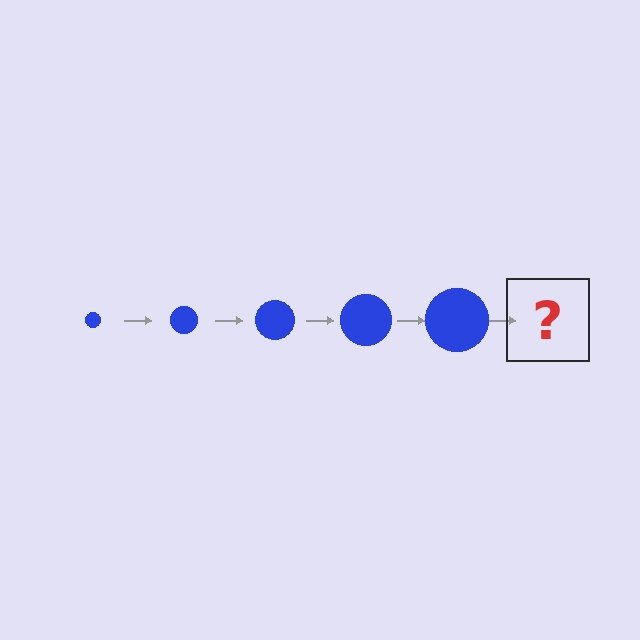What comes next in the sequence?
The next element should be a blue circle, larger than the previous one.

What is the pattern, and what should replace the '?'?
The pattern is that the circle gets progressively larger each step. The '?' should be a blue circle, larger than the previous one.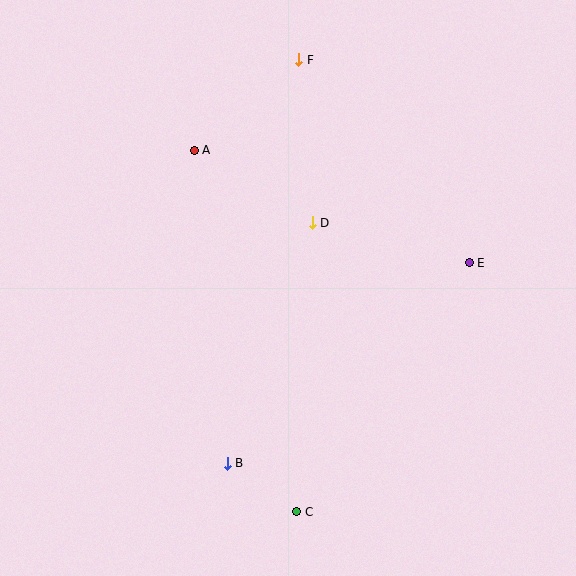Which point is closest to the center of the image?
Point D at (312, 223) is closest to the center.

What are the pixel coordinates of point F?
Point F is at (299, 60).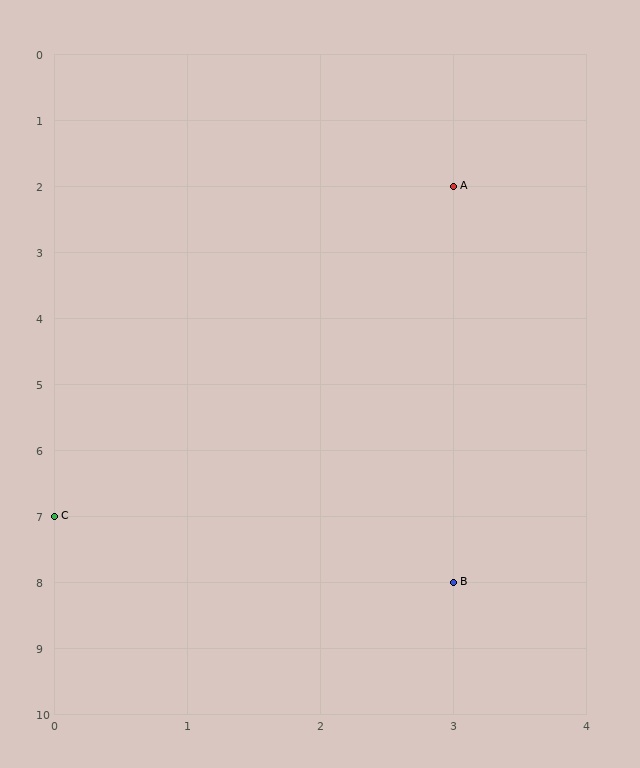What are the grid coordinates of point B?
Point B is at grid coordinates (3, 8).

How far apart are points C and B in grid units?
Points C and B are 3 columns and 1 row apart (about 3.2 grid units diagonally).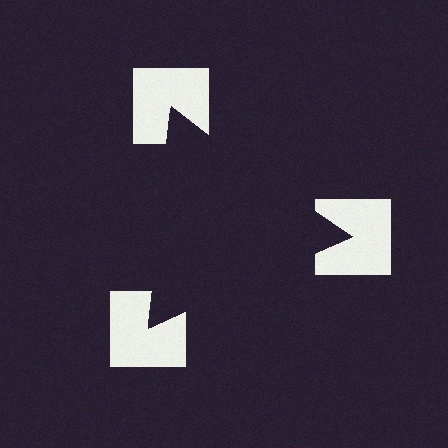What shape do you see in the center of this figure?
An illusory triangle — its edges are inferred from the aligned wedge cuts in the notched squares, not physically drawn.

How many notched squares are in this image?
There are 3 — one at each vertex of the illusory triangle.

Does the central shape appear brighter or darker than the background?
It typically appears slightly darker than the background, even though no actual brightness change is drawn.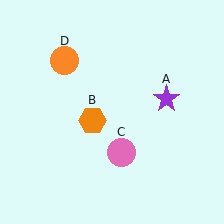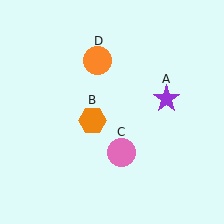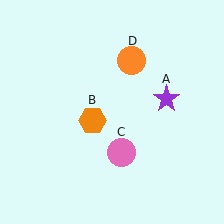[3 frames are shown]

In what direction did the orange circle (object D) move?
The orange circle (object D) moved right.